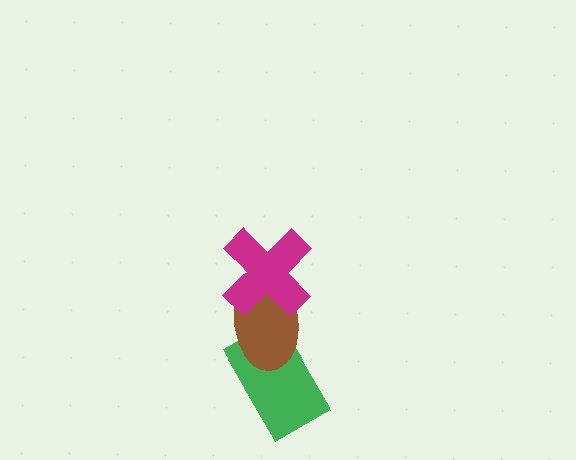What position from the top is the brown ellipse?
The brown ellipse is 2nd from the top.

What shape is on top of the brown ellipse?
The magenta cross is on top of the brown ellipse.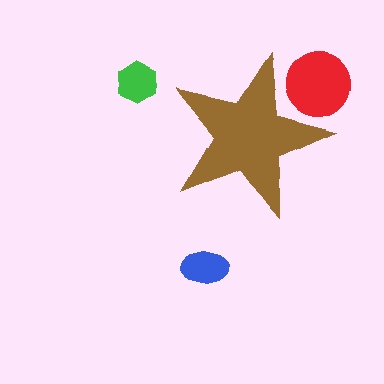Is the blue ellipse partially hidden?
No, the blue ellipse is fully visible.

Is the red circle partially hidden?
Yes, the red circle is partially hidden behind the brown star.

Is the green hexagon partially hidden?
No, the green hexagon is fully visible.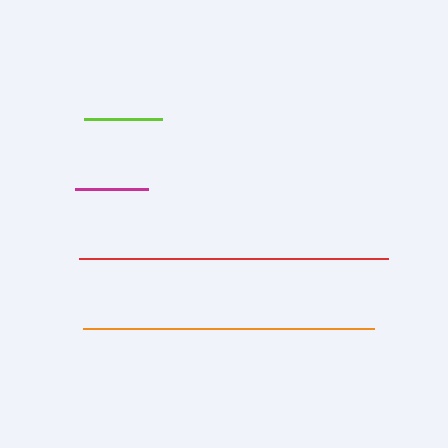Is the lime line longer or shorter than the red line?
The red line is longer than the lime line.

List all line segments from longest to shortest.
From longest to shortest: red, orange, lime, magenta.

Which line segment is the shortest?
The magenta line is the shortest at approximately 73 pixels.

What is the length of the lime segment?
The lime segment is approximately 78 pixels long.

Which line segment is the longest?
The red line is the longest at approximately 309 pixels.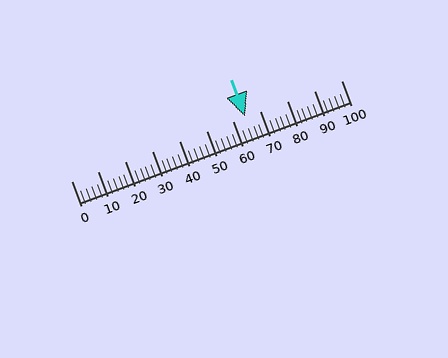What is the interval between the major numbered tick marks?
The major tick marks are spaced 10 units apart.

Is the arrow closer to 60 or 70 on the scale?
The arrow is closer to 60.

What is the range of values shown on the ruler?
The ruler shows values from 0 to 100.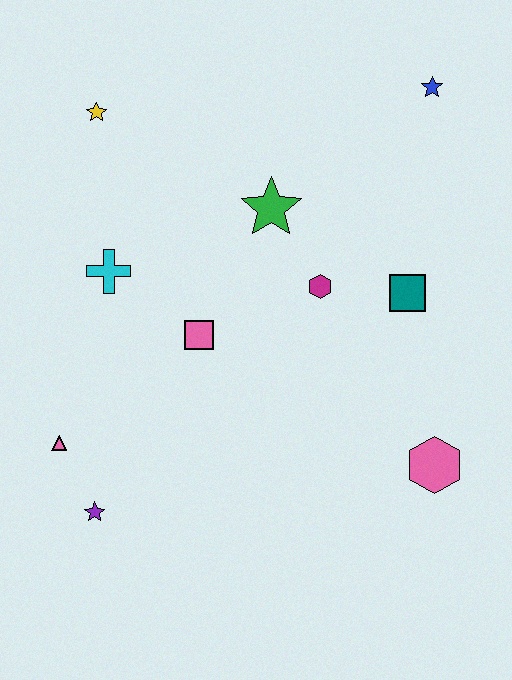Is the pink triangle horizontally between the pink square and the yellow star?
No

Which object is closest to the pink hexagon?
The teal square is closest to the pink hexagon.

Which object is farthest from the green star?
The purple star is farthest from the green star.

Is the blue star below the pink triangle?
No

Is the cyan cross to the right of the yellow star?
Yes